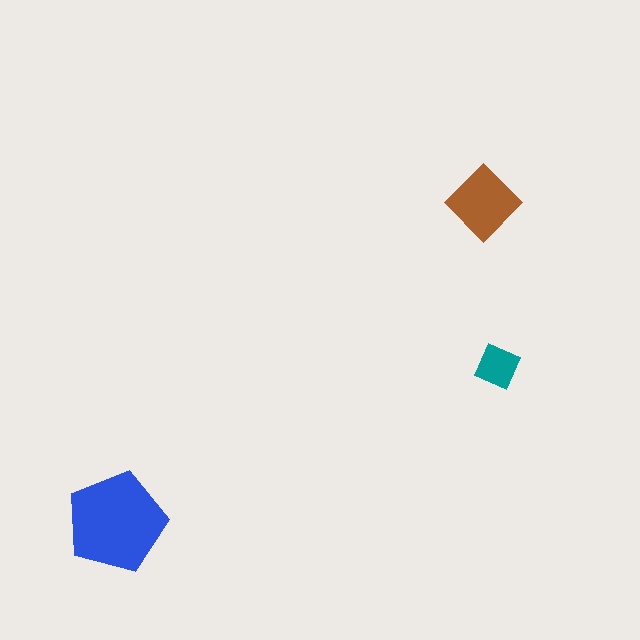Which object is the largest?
The blue pentagon.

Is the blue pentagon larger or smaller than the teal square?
Larger.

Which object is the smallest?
The teal square.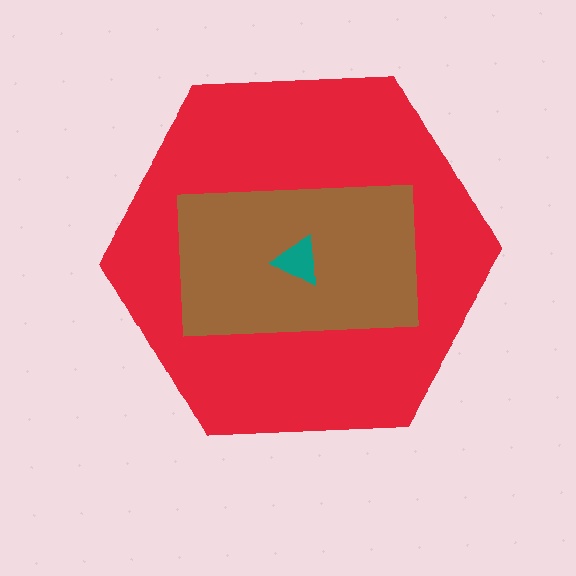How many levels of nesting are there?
3.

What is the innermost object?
The teal triangle.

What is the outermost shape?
The red hexagon.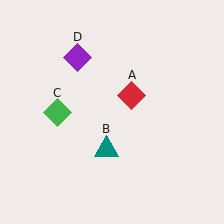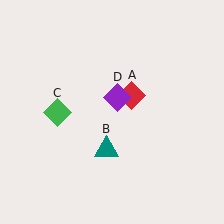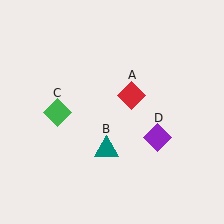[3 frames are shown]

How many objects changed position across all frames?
1 object changed position: purple diamond (object D).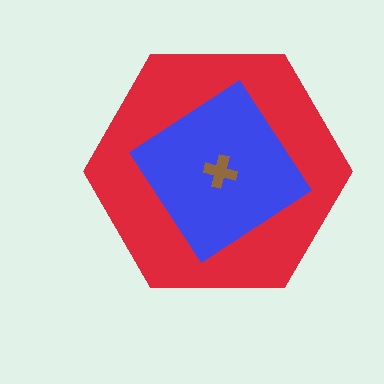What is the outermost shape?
The red hexagon.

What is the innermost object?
The brown cross.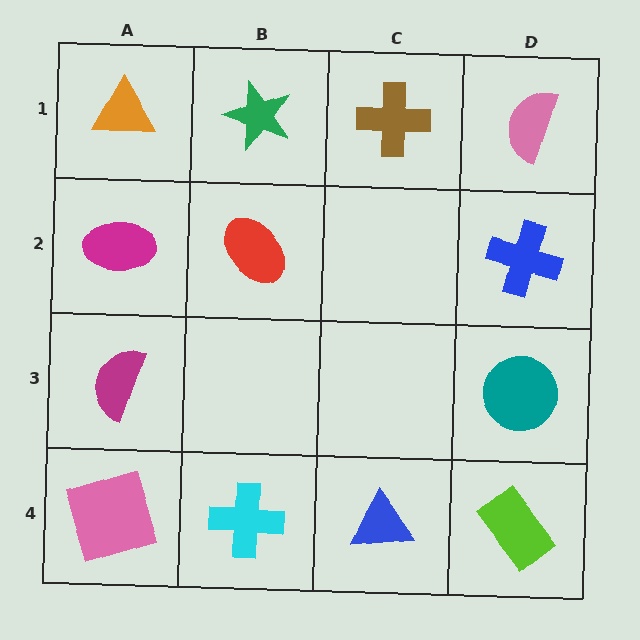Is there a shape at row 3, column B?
No, that cell is empty.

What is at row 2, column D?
A blue cross.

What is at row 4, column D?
A lime rectangle.